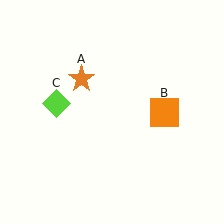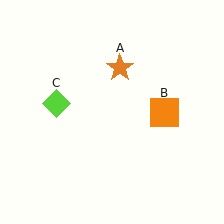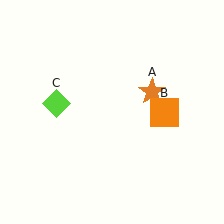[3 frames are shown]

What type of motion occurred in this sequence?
The orange star (object A) rotated clockwise around the center of the scene.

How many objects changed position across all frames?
1 object changed position: orange star (object A).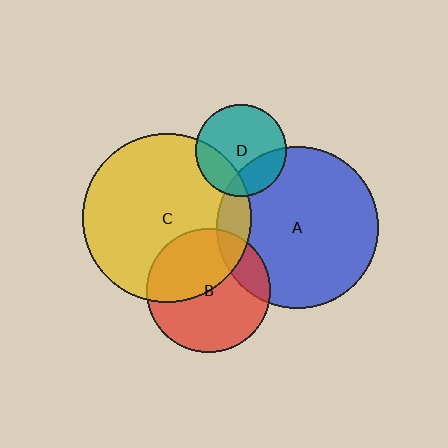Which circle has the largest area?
Circle C (yellow).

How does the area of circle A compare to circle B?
Approximately 1.7 times.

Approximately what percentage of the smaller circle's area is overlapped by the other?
Approximately 20%.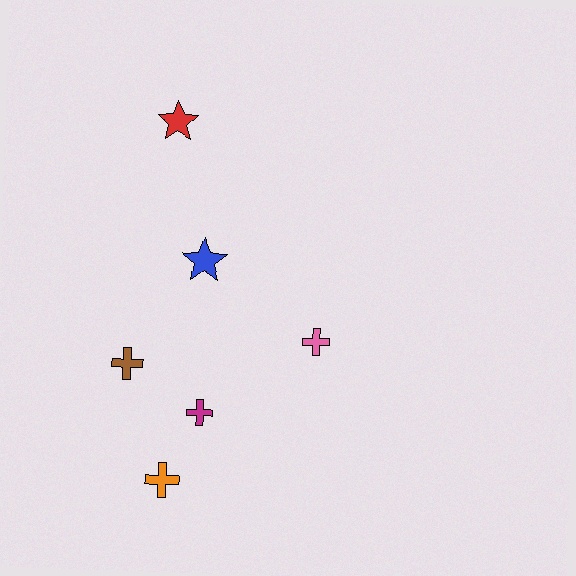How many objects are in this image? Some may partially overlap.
There are 6 objects.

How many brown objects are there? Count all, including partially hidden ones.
There is 1 brown object.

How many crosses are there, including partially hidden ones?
There are 4 crosses.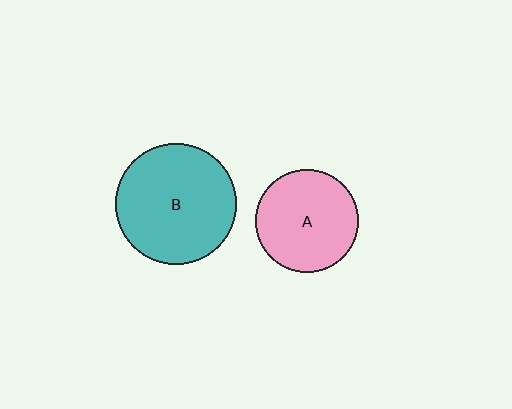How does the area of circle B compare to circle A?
Approximately 1.4 times.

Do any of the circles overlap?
No, none of the circles overlap.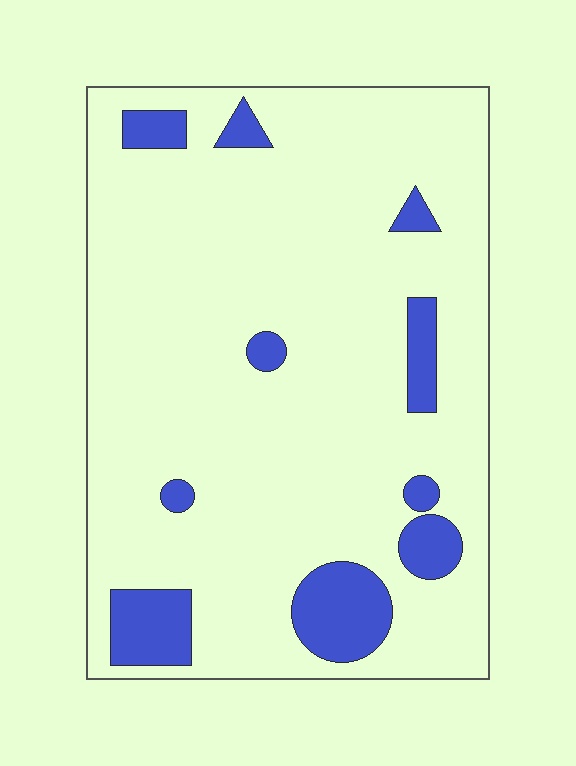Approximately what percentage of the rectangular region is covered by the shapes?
Approximately 15%.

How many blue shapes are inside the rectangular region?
10.